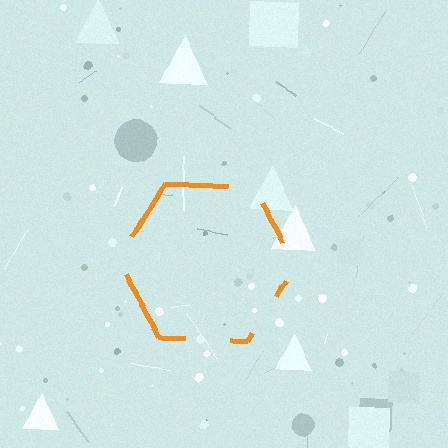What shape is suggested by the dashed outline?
The dashed outline suggests a hexagon.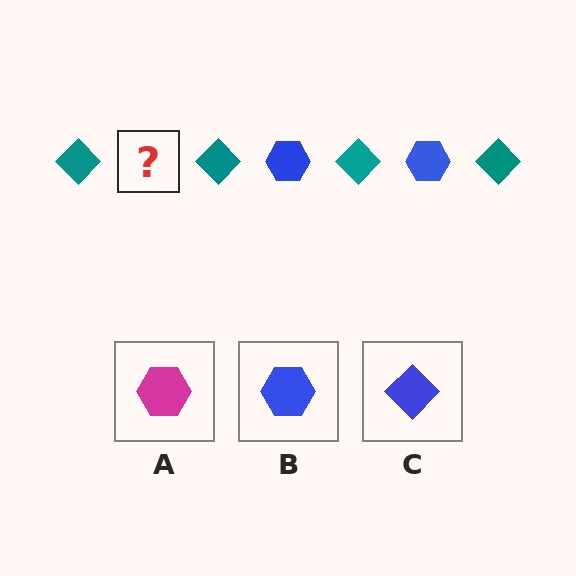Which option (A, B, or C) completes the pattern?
B.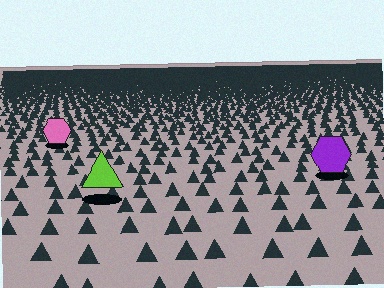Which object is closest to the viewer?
The lime triangle is closest. The texture marks near it are larger and more spread out.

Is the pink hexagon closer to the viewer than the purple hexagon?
No. The purple hexagon is closer — you can tell from the texture gradient: the ground texture is coarser near it.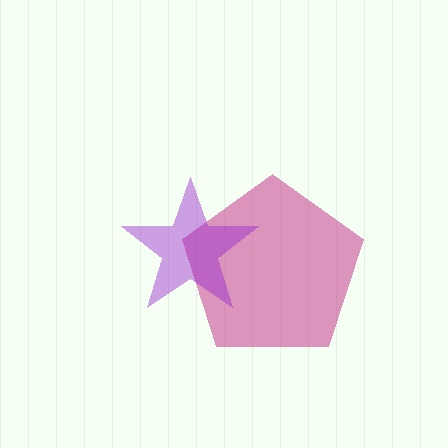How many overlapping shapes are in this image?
There are 2 overlapping shapes in the image.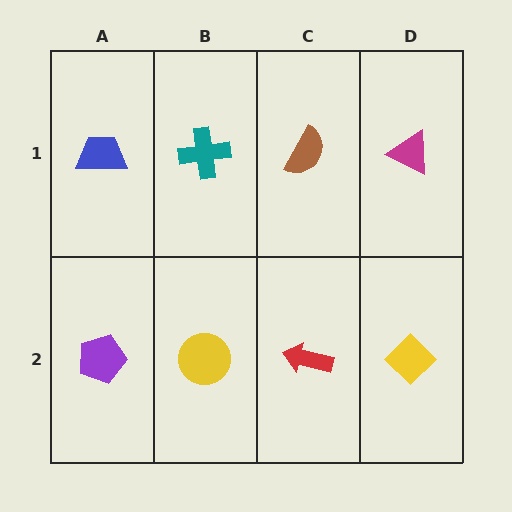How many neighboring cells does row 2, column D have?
2.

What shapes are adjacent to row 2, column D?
A magenta triangle (row 1, column D), a red arrow (row 2, column C).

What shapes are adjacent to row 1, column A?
A purple pentagon (row 2, column A), a teal cross (row 1, column B).